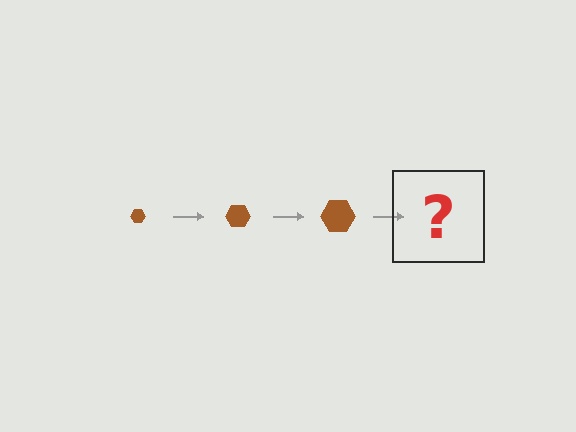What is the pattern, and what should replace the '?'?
The pattern is that the hexagon gets progressively larger each step. The '?' should be a brown hexagon, larger than the previous one.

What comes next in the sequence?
The next element should be a brown hexagon, larger than the previous one.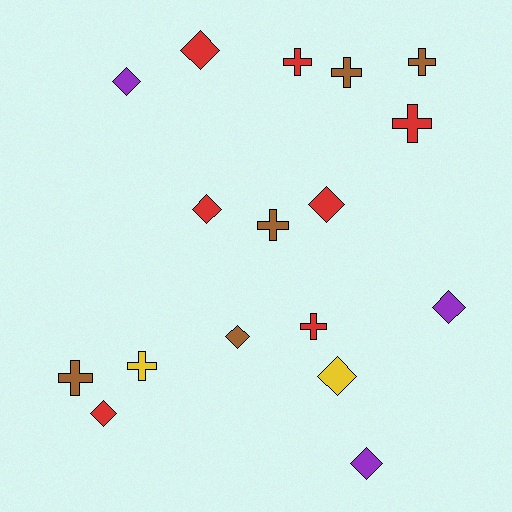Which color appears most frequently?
Red, with 7 objects.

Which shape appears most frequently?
Diamond, with 9 objects.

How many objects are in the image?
There are 17 objects.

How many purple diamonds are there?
There are 3 purple diamonds.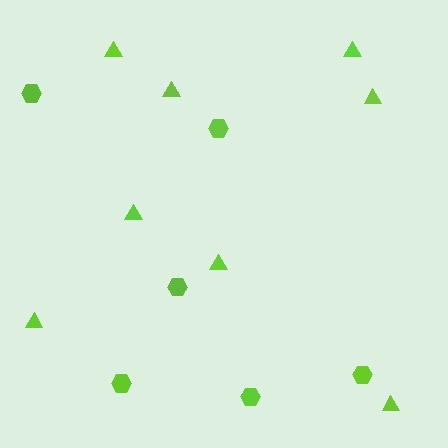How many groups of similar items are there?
There are 2 groups: one group of triangles (8) and one group of hexagons (6).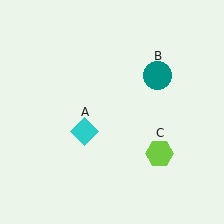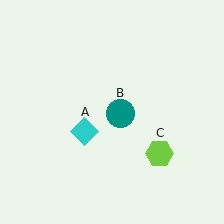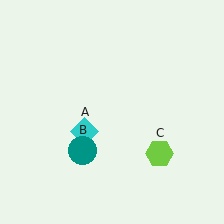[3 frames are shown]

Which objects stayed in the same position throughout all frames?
Cyan diamond (object A) and lime hexagon (object C) remained stationary.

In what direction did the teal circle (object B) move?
The teal circle (object B) moved down and to the left.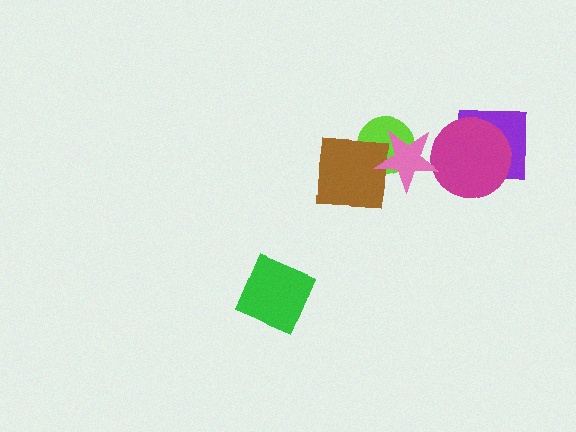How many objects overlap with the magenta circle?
2 objects overlap with the magenta circle.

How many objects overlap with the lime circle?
2 objects overlap with the lime circle.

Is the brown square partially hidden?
Yes, it is partially covered by another shape.